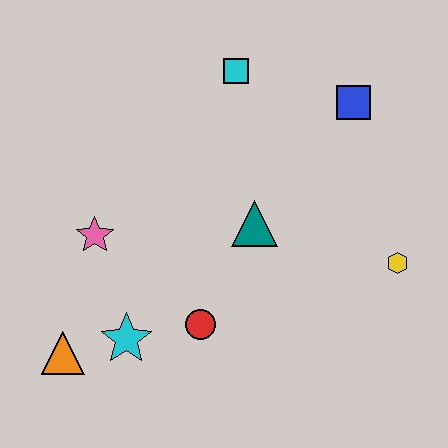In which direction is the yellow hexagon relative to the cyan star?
The yellow hexagon is to the right of the cyan star.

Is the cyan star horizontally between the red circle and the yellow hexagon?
No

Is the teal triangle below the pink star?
No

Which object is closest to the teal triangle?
The red circle is closest to the teal triangle.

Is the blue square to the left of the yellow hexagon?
Yes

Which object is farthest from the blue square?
The orange triangle is farthest from the blue square.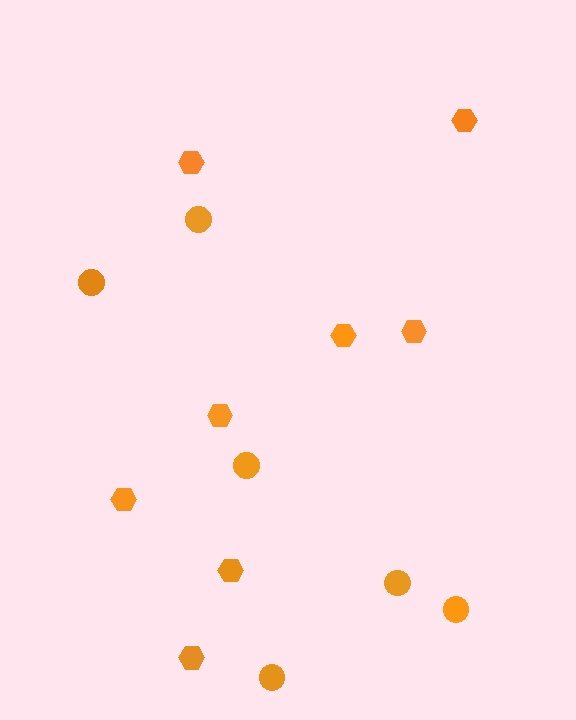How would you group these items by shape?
There are 2 groups: one group of circles (6) and one group of hexagons (8).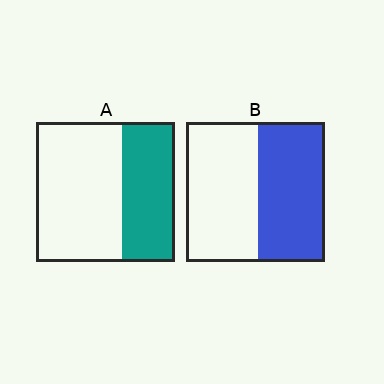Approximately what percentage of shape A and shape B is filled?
A is approximately 40% and B is approximately 50%.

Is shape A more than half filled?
No.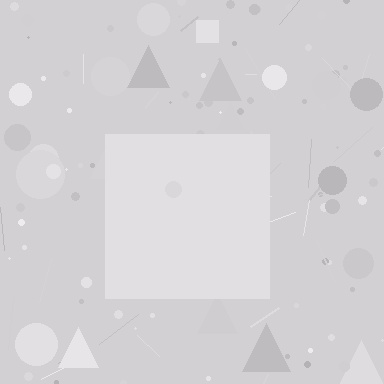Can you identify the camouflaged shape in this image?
The camouflaged shape is a square.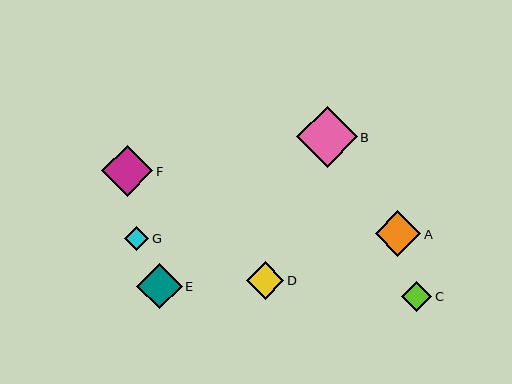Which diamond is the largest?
Diamond B is the largest with a size of approximately 61 pixels.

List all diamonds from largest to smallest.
From largest to smallest: B, F, A, E, D, C, G.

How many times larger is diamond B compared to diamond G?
Diamond B is approximately 2.5 times the size of diamond G.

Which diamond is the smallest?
Diamond G is the smallest with a size of approximately 24 pixels.